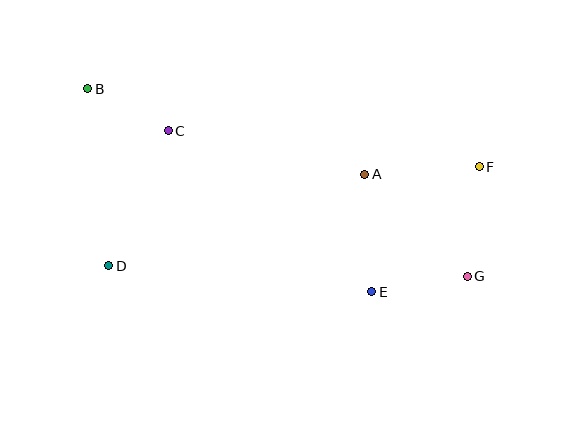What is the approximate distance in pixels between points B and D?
The distance between B and D is approximately 178 pixels.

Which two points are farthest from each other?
Points B and G are farthest from each other.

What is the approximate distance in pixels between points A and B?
The distance between A and B is approximately 290 pixels.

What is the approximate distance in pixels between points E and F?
The distance between E and F is approximately 165 pixels.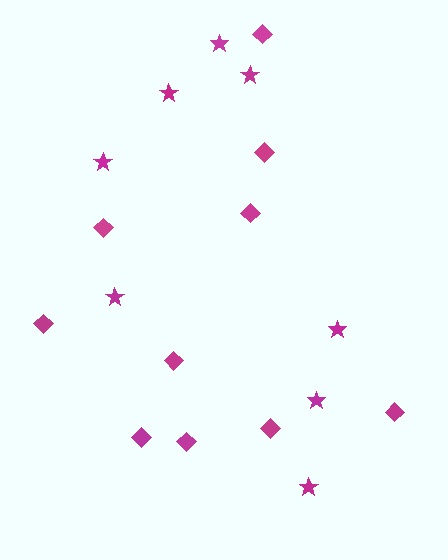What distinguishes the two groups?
There are 2 groups: one group of stars (8) and one group of diamonds (10).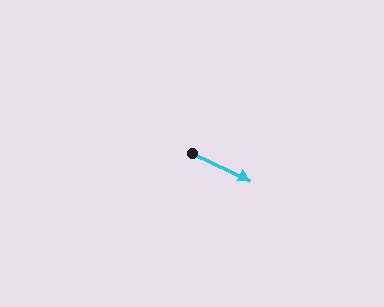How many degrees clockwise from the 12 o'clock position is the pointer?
Approximately 115 degrees.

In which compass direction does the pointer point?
Southeast.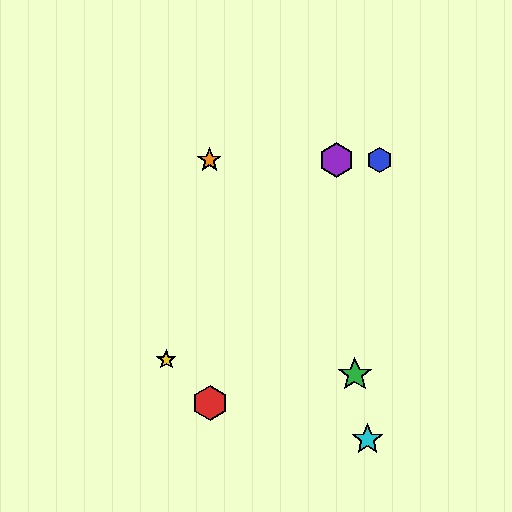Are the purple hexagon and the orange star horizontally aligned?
Yes, both are at y≈160.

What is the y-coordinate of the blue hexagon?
The blue hexagon is at y≈160.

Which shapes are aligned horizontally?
The blue hexagon, the purple hexagon, the orange star are aligned horizontally.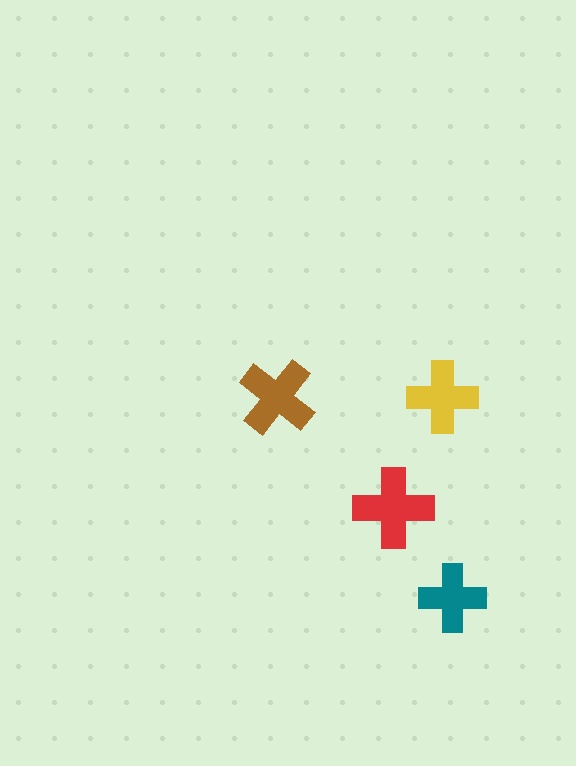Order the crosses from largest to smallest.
the red one, the brown one, the yellow one, the teal one.